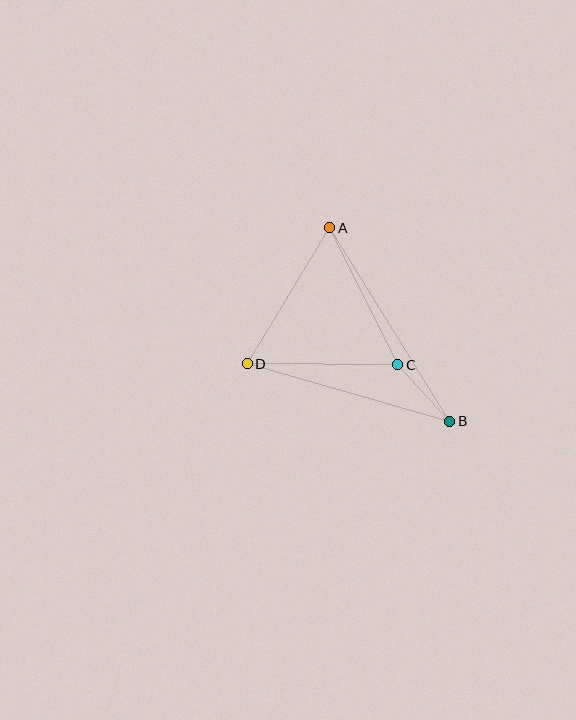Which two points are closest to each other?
Points B and C are closest to each other.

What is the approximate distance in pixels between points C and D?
The distance between C and D is approximately 150 pixels.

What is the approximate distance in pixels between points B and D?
The distance between B and D is approximately 210 pixels.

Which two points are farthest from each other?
Points A and B are farthest from each other.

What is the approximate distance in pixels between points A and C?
The distance between A and C is approximately 153 pixels.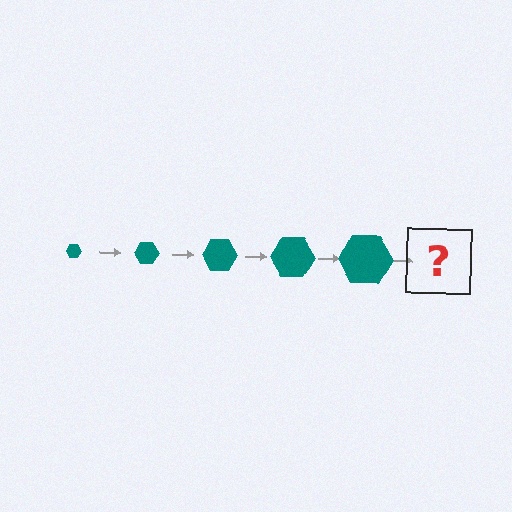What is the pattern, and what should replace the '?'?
The pattern is that the hexagon gets progressively larger each step. The '?' should be a teal hexagon, larger than the previous one.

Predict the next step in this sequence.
The next step is a teal hexagon, larger than the previous one.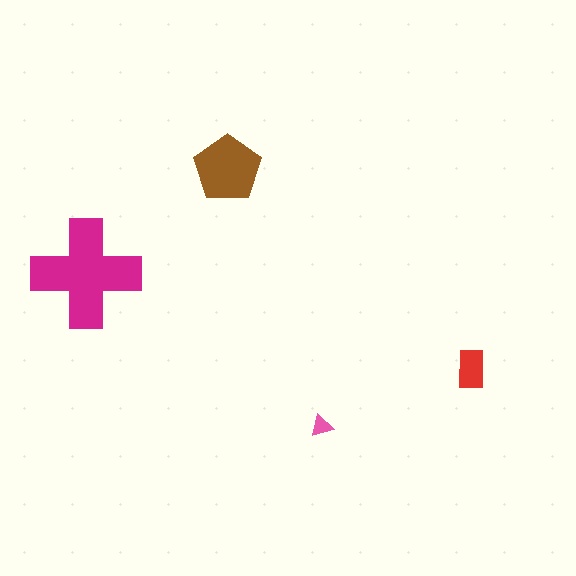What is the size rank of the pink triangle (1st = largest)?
4th.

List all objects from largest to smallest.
The magenta cross, the brown pentagon, the red rectangle, the pink triangle.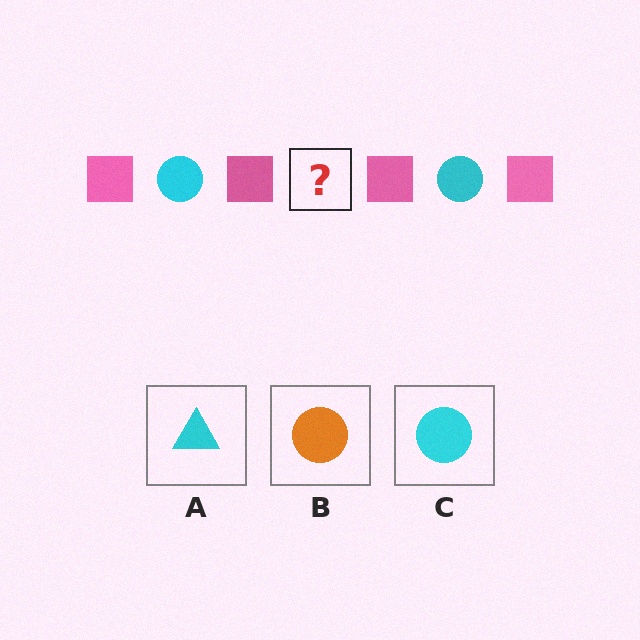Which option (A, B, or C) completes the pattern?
C.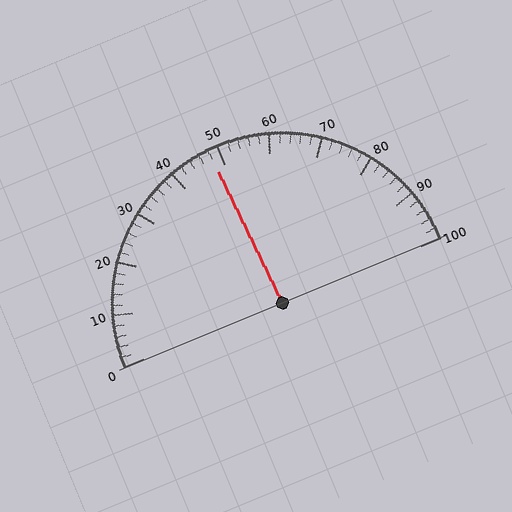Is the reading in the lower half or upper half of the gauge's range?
The reading is in the lower half of the range (0 to 100).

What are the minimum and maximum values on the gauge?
The gauge ranges from 0 to 100.